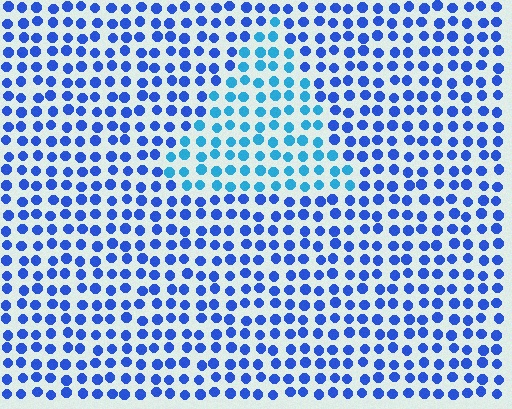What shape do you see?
I see a triangle.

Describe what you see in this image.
The image is filled with small blue elements in a uniform arrangement. A triangle-shaped region is visible where the elements are tinted to a slightly different hue, forming a subtle color boundary.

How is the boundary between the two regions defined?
The boundary is defined purely by a slight shift in hue (about 30 degrees). Spacing, size, and orientation are identical on both sides.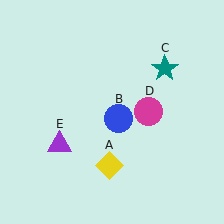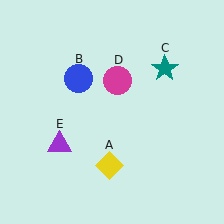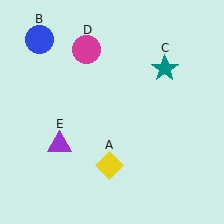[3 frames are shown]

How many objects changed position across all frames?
2 objects changed position: blue circle (object B), magenta circle (object D).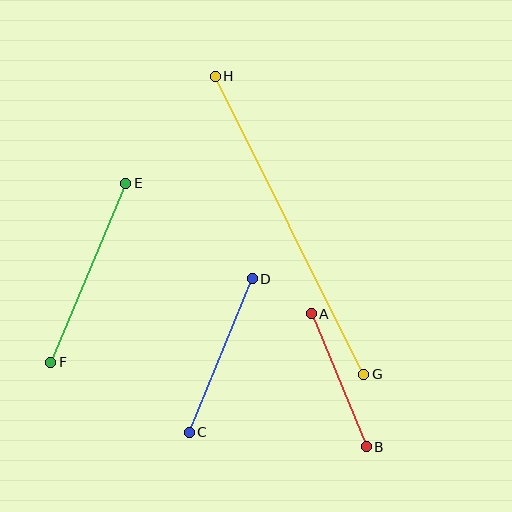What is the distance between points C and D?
The distance is approximately 166 pixels.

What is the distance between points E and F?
The distance is approximately 194 pixels.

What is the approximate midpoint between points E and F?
The midpoint is at approximately (88, 273) pixels.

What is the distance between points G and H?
The distance is approximately 333 pixels.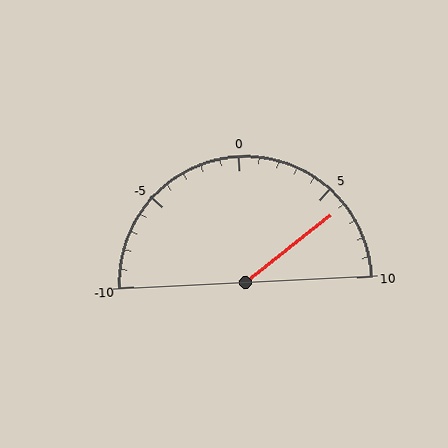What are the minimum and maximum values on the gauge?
The gauge ranges from -10 to 10.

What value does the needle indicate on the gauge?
The needle indicates approximately 6.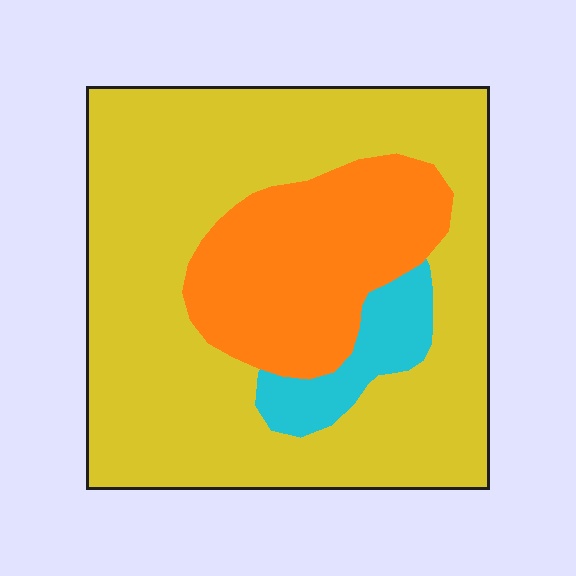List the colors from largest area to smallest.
From largest to smallest: yellow, orange, cyan.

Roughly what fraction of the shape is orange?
Orange covers 24% of the shape.